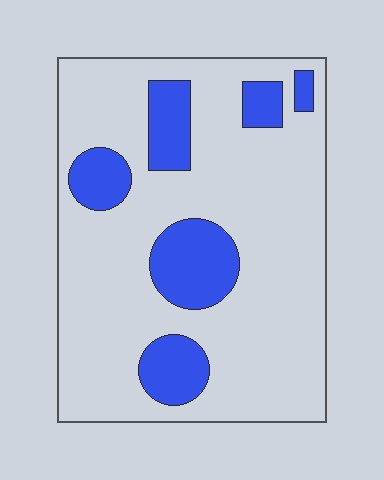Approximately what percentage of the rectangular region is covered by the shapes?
Approximately 20%.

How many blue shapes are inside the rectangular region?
6.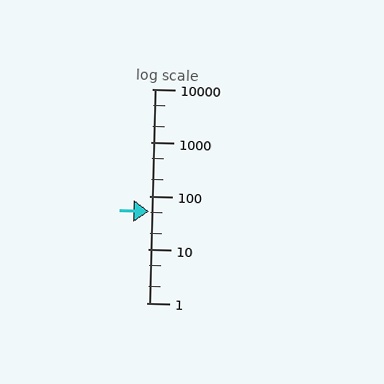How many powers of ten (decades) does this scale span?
The scale spans 4 decades, from 1 to 10000.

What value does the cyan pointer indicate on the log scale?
The pointer indicates approximately 51.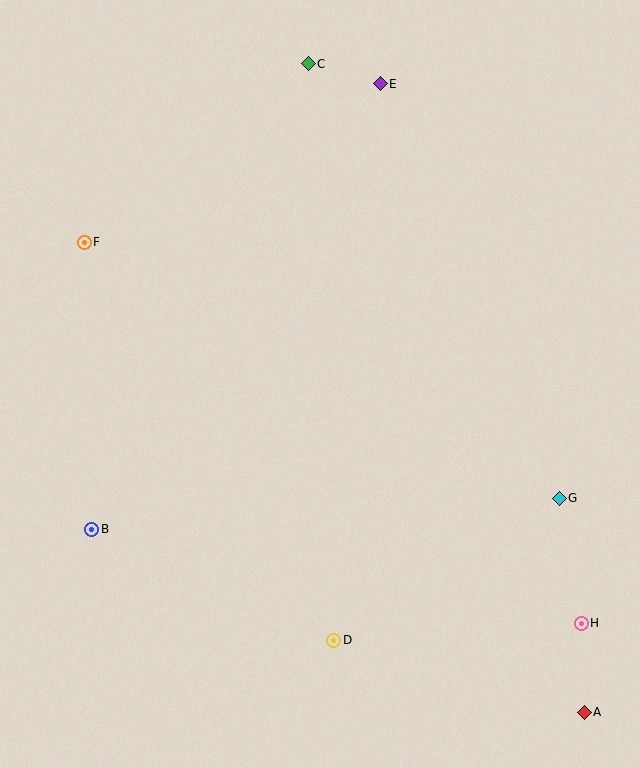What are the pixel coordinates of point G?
Point G is at (559, 498).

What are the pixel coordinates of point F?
Point F is at (84, 242).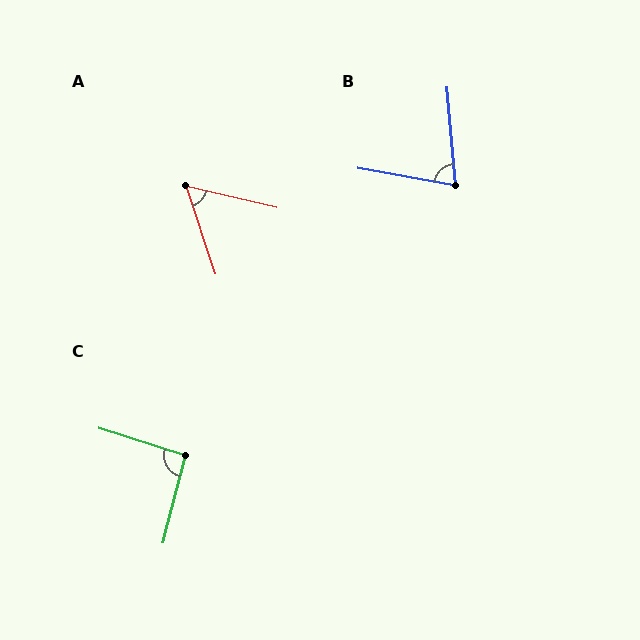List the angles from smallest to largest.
A (58°), B (75°), C (93°).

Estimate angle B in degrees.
Approximately 75 degrees.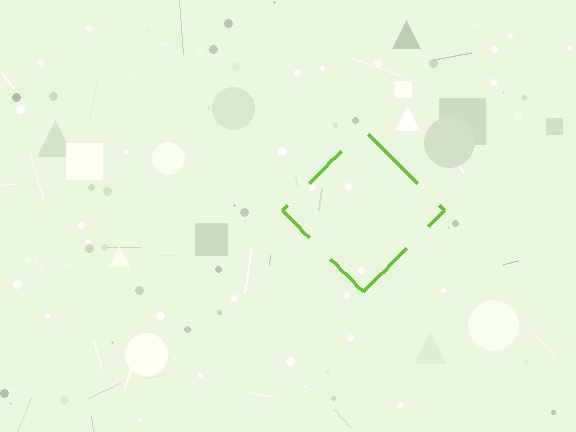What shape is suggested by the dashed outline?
The dashed outline suggests a diamond.